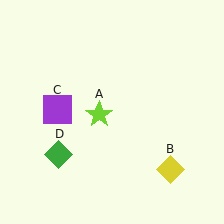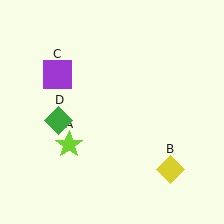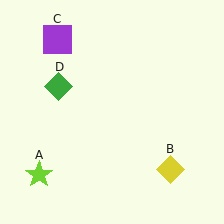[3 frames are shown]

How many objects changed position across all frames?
3 objects changed position: lime star (object A), purple square (object C), green diamond (object D).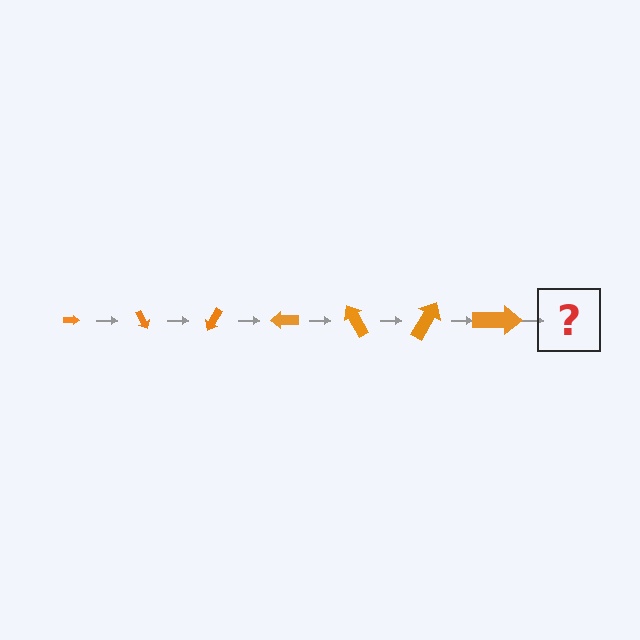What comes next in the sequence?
The next element should be an arrow, larger than the previous one and rotated 420 degrees from the start.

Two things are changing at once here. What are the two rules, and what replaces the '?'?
The two rules are that the arrow grows larger each step and it rotates 60 degrees each step. The '?' should be an arrow, larger than the previous one and rotated 420 degrees from the start.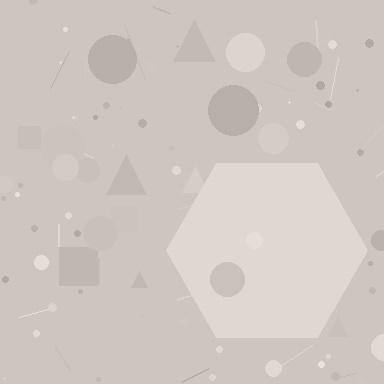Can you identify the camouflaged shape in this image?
The camouflaged shape is a hexagon.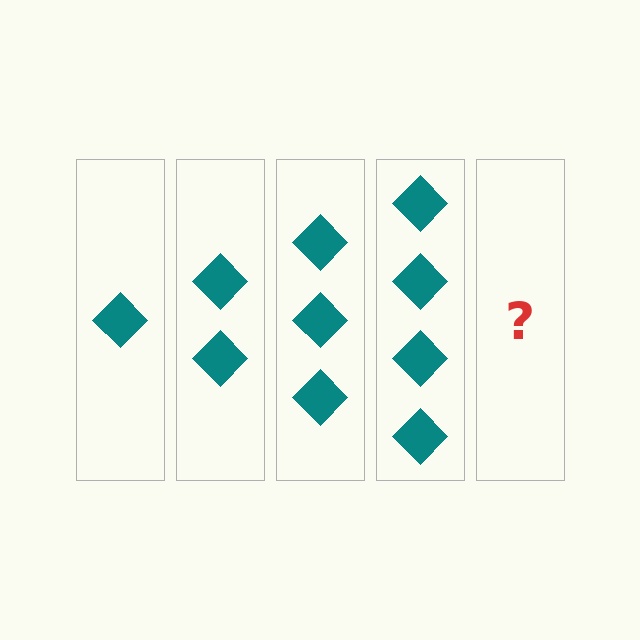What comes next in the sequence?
The next element should be 5 diamonds.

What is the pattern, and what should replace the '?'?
The pattern is that each step adds one more diamond. The '?' should be 5 diamonds.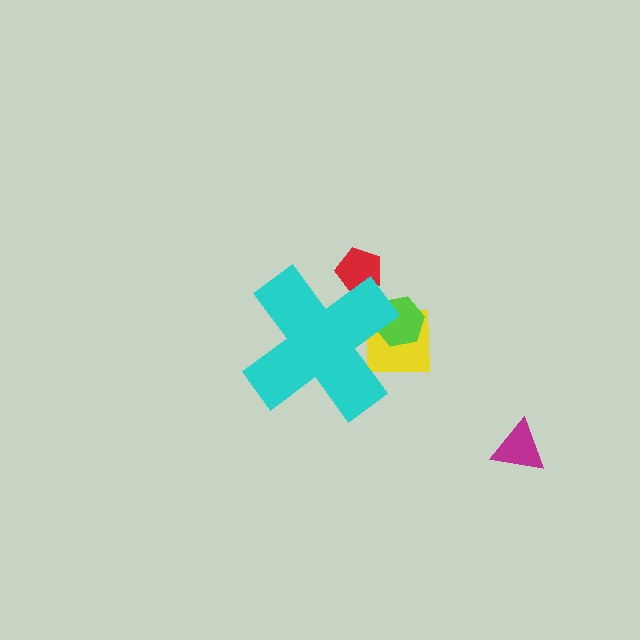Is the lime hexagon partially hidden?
Yes, the lime hexagon is partially hidden behind the cyan cross.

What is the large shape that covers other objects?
A cyan cross.